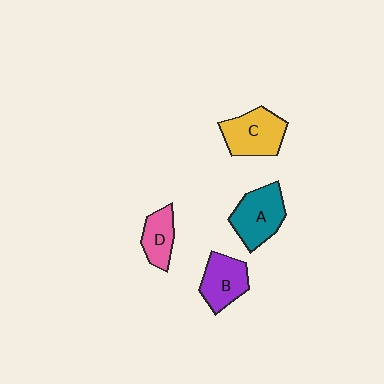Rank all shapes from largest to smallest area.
From largest to smallest: C (yellow), A (teal), B (purple), D (pink).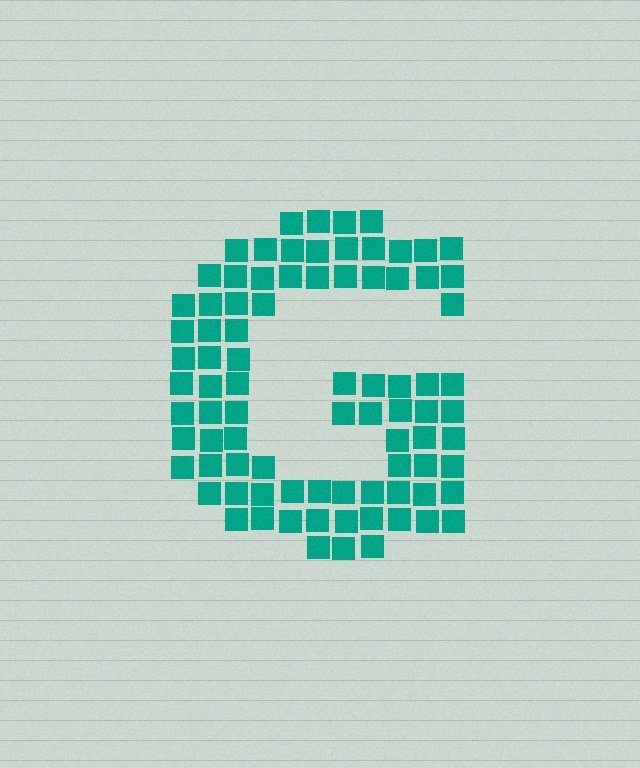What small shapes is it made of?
It is made of small squares.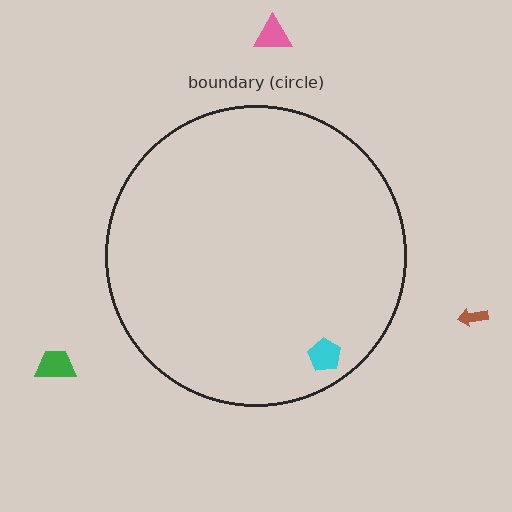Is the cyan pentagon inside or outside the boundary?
Inside.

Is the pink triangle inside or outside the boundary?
Outside.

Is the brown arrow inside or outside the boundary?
Outside.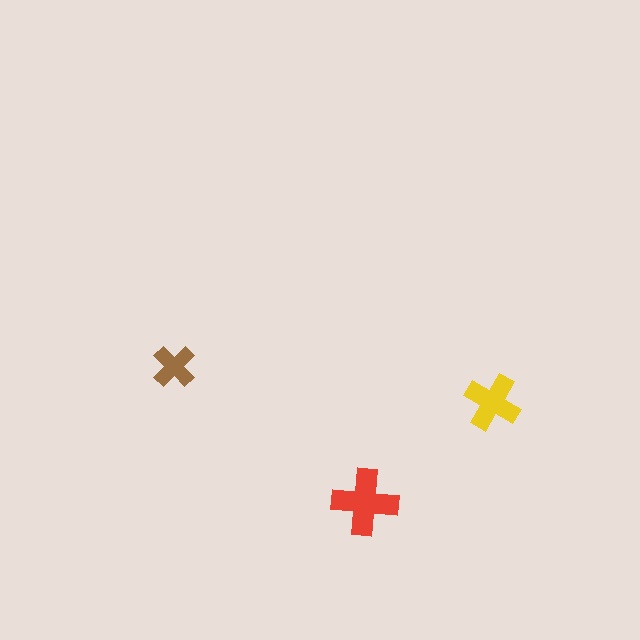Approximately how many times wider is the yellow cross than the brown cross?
About 1.5 times wider.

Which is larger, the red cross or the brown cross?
The red one.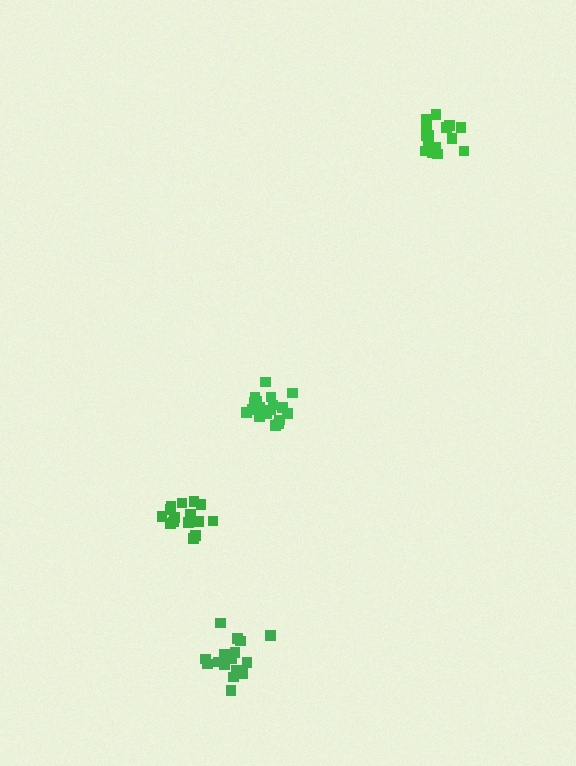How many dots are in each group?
Group 1: 19 dots, Group 2: 17 dots, Group 3: 15 dots, Group 4: 16 dots (67 total).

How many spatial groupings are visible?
There are 4 spatial groupings.